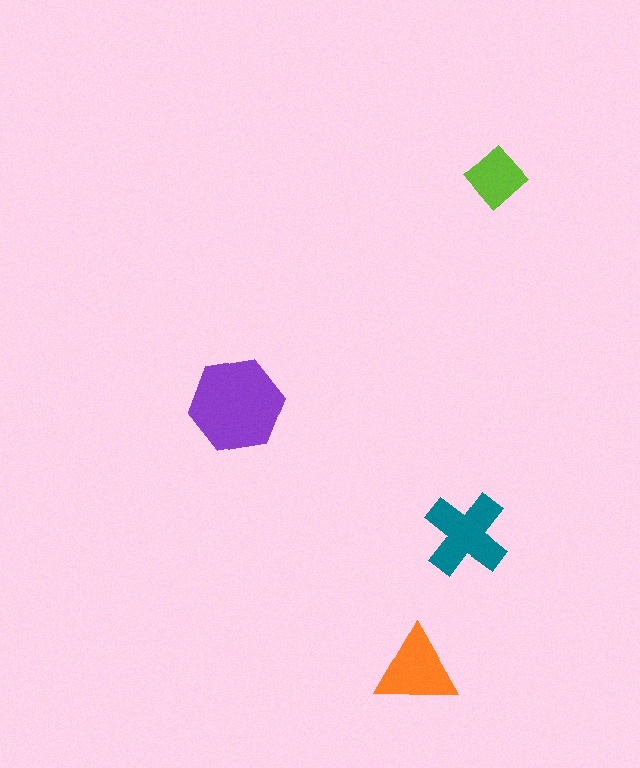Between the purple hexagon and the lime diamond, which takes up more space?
The purple hexagon.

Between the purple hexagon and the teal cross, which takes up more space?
The purple hexagon.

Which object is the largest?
The purple hexagon.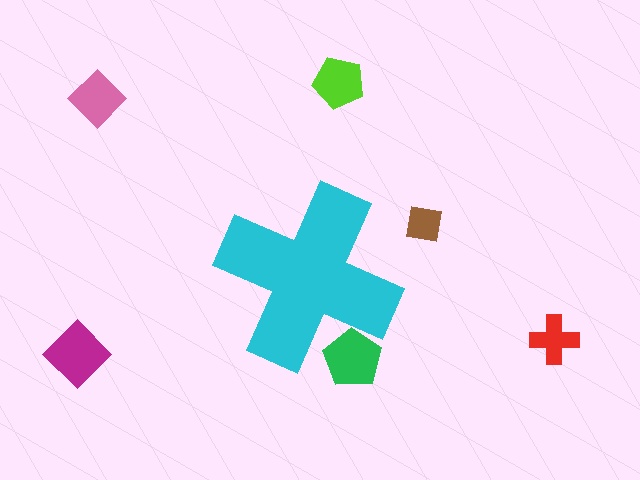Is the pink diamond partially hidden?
No, the pink diamond is fully visible.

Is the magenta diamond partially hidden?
No, the magenta diamond is fully visible.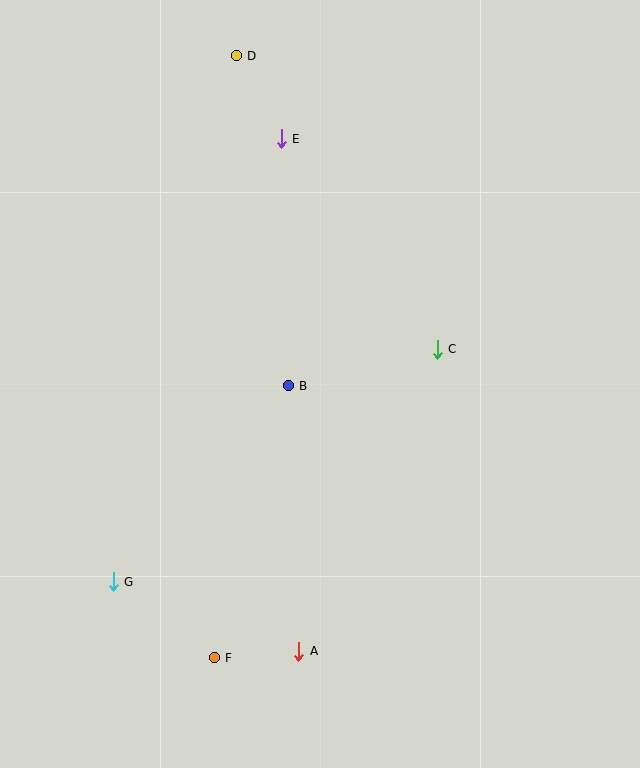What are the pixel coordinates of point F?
Point F is at (214, 658).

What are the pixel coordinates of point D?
Point D is at (236, 56).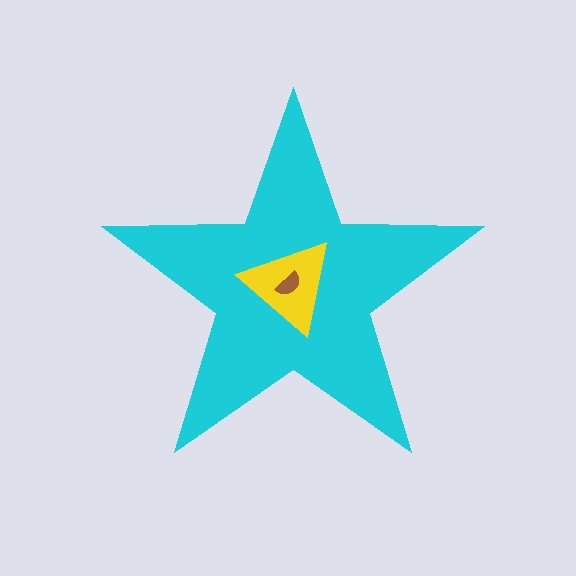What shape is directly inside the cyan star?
The yellow triangle.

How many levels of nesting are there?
3.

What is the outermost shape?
The cyan star.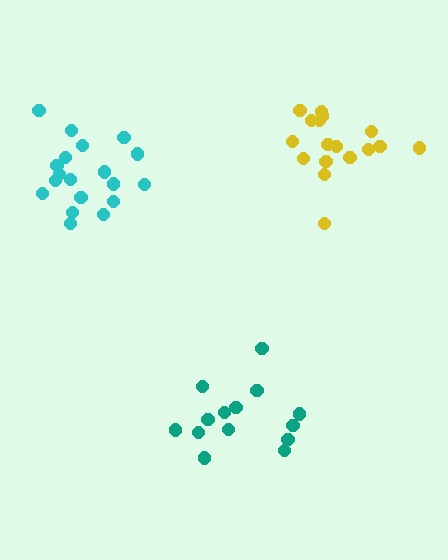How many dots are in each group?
Group 1: 14 dots, Group 2: 19 dots, Group 3: 17 dots (50 total).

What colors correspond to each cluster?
The clusters are colored: teal, cyan, yellow.